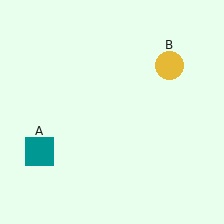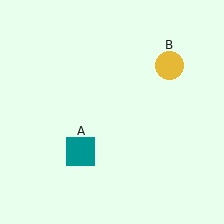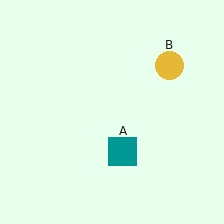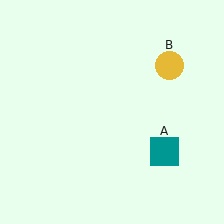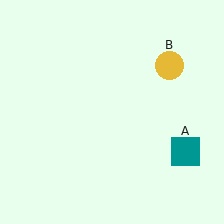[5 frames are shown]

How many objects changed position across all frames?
1 object changed position: teal square (object A).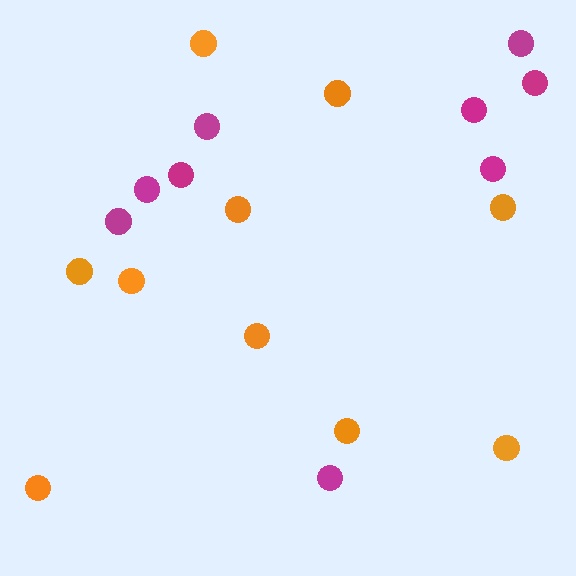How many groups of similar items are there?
There are 2 groups: one group of magenta circles (9) and one group of orange circles (10).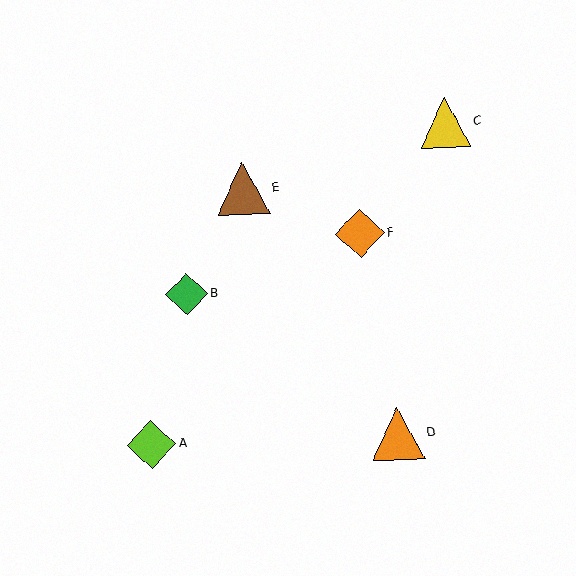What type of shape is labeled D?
Shape D is an orange triangle.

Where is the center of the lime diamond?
The center of the lime diamond is at (151, 444).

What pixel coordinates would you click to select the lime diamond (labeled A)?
Click at (151, 444) to select the lime diamond A.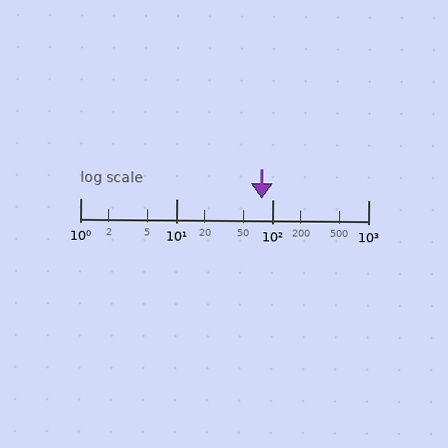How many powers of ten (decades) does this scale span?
The scale spans 3 decades, from 1 to 1000.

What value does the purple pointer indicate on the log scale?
The pointer indicates approximately 77.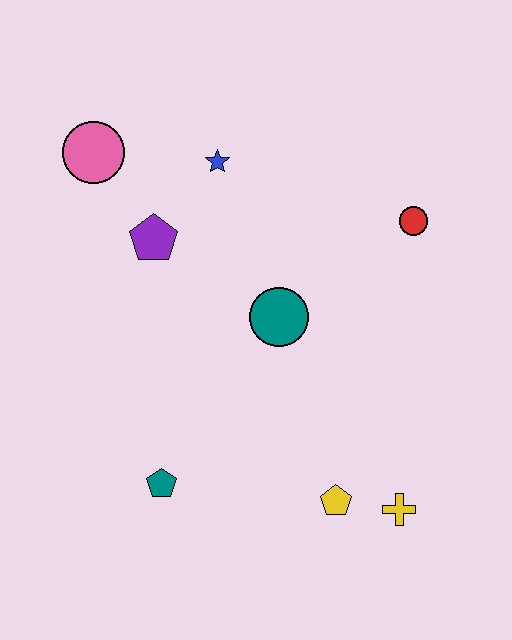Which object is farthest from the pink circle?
The yellow cross is farthest from the pink circle.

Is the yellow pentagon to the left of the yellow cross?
Yes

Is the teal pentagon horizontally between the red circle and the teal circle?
No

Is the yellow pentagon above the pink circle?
No